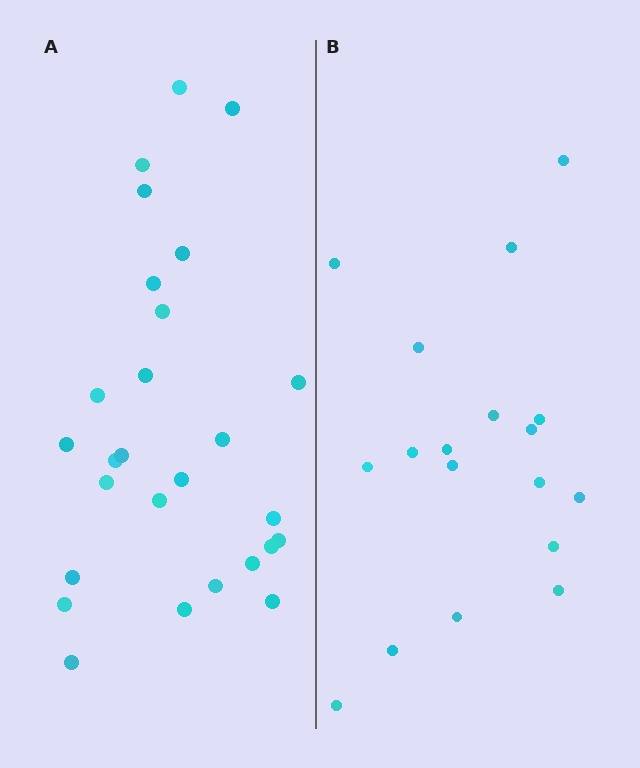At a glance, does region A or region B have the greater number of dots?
Region A (the left region) has more dots.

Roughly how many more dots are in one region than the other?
Region A has roughly 8 or so more dots than region B.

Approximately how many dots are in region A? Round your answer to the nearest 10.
About 30 dots. (The exact count is 27, which rounds to 30.)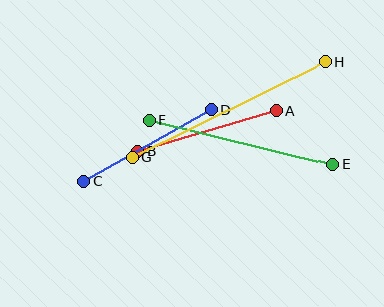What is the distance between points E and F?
The distance is approximately 189 pixels.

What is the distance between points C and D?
The distance is approximately 146 pixels.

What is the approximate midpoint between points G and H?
The midpoint is at approximately (229, 110) pixels.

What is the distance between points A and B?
The distance is approximately 145 pixels.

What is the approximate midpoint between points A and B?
The midpoint is at approximately (207, 131) pixels.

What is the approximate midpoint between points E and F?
The midpoint is at approximately (241, 143) pixels.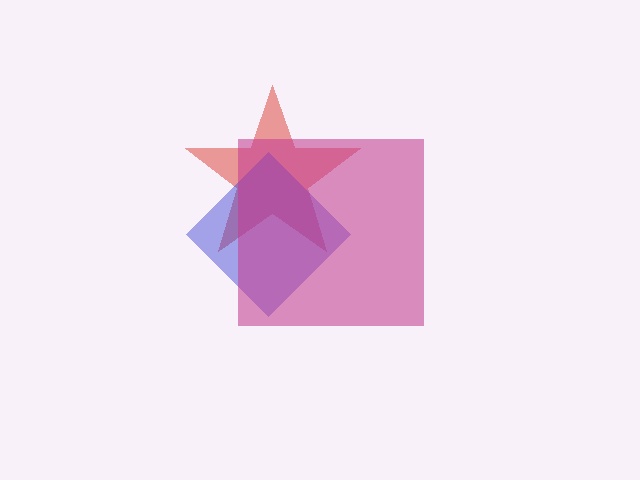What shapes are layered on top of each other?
The layered shapes are: a red star, a blue diamond, a magenta square.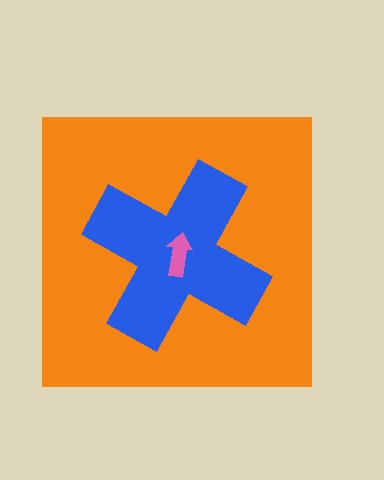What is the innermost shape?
The pink arrow.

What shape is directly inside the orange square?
The blue cross.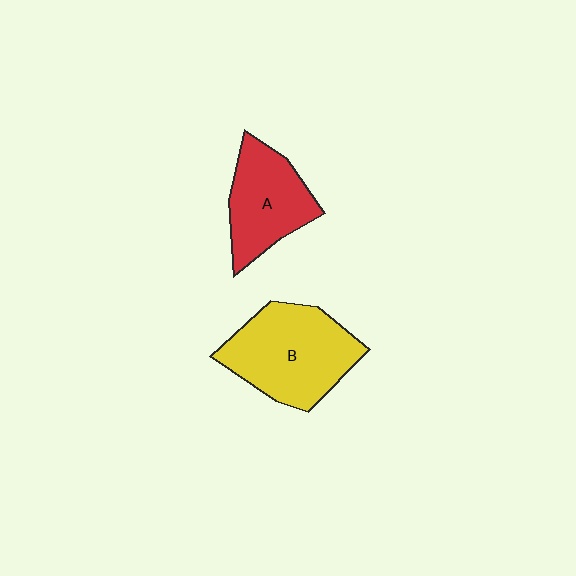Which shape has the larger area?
Shape B (yellow).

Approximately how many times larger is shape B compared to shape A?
Approximately 1.4 times.